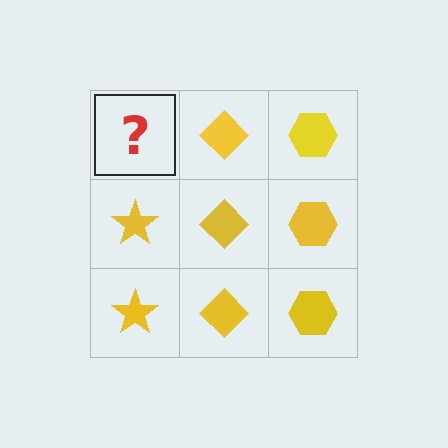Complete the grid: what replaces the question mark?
The question mark should be replaced with a yellow star.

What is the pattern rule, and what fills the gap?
The rule is that each column has a consistent shape. The gap should be filled with a yellow star.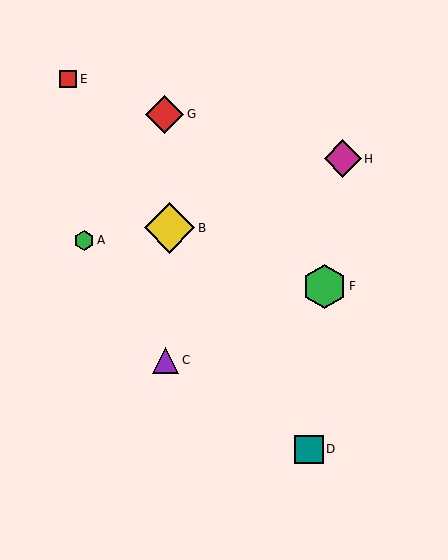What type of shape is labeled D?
Shape D is a teal square.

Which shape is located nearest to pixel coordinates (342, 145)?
The magenta diamond (labeled H) at (343, 159) is nearest to that location.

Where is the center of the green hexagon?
The center of the green hexagon is at (84, 240).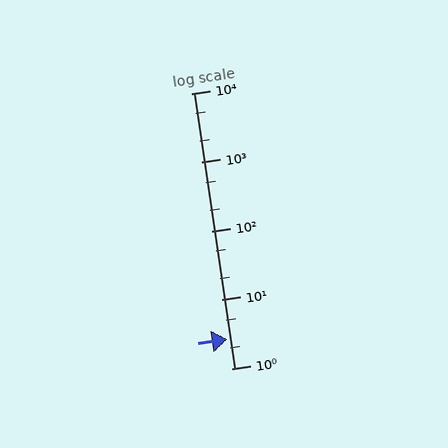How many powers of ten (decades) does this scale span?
The scale spans 4 decades, from 1 to 10000.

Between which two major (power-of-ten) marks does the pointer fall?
The pointer is between 1 and 10.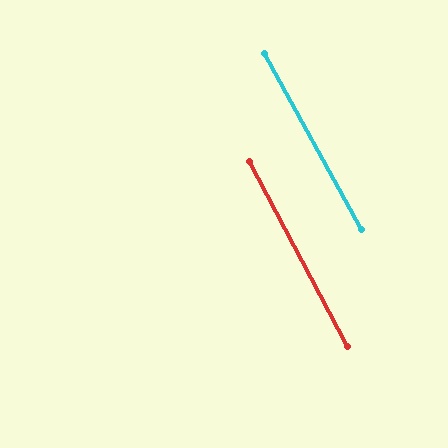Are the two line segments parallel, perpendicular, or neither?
Parallel — their directions differ by only 1.1°.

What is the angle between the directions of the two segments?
Approximately 1 degree.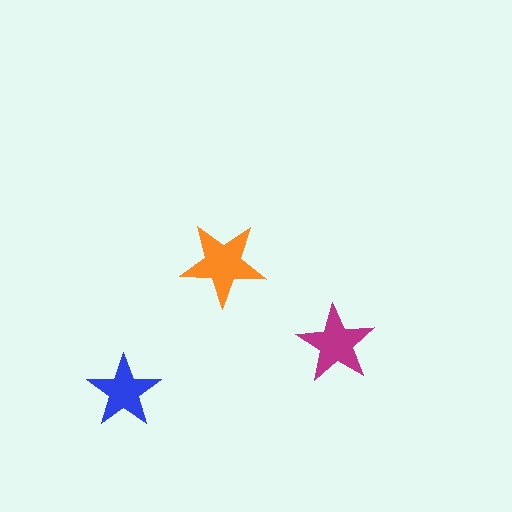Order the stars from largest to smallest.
the orange one, the magenta one, the blue one.